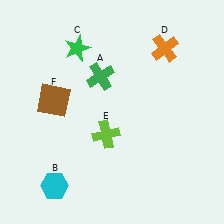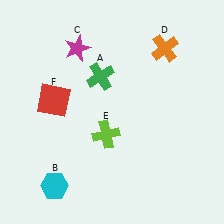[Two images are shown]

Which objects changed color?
C changed from green to magenta. F changed from brown to red.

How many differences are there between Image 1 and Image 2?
There are 2 differences between the two images.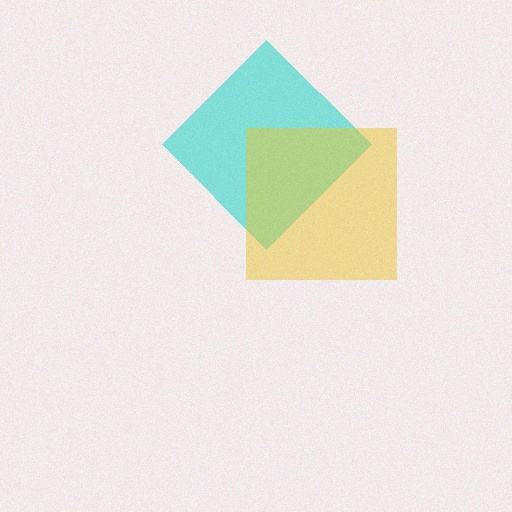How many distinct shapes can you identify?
There are 2 distinct shapes: a cyan diamond, a yellow square.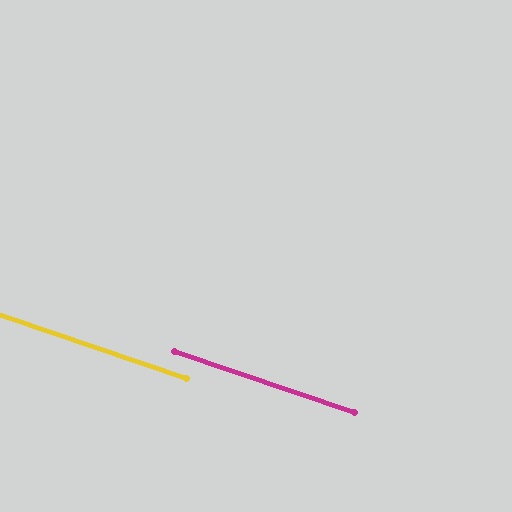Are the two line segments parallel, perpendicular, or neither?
Parallel — their directions differ by only 0.2°.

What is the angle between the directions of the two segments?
Approximately 0 degrees.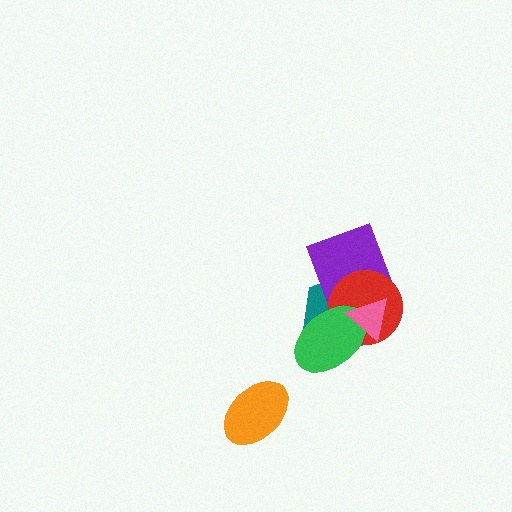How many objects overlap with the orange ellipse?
0 objects overlap with the orange ellipse.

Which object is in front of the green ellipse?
The pink triangle is in front of the green ellipse.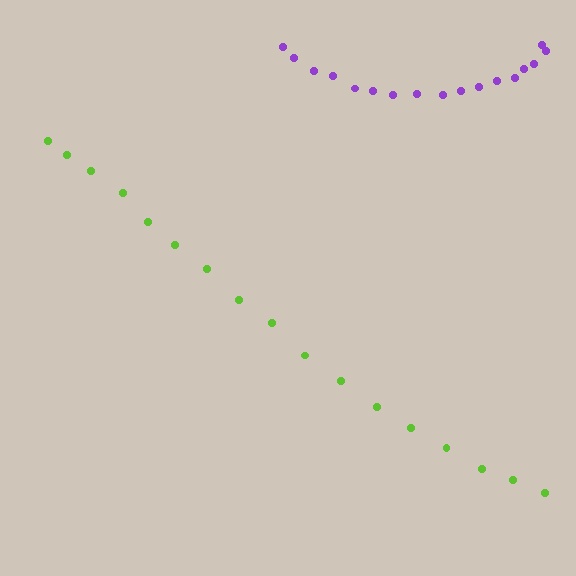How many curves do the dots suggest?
There are 2 distinct paths.